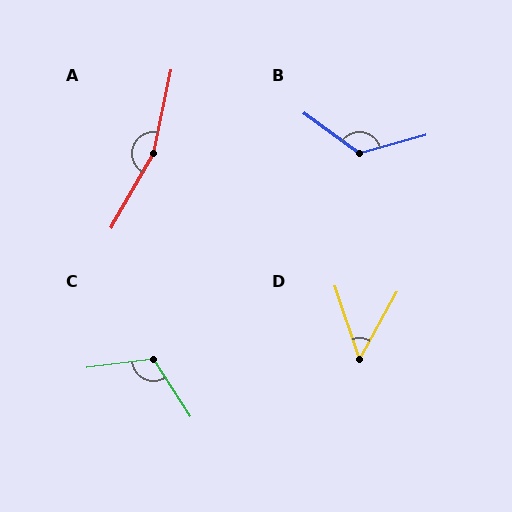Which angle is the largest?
A, at approximately 162 degrees.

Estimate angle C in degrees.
Approximately 115 degrees.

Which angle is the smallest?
D, at approximately 48 degrees.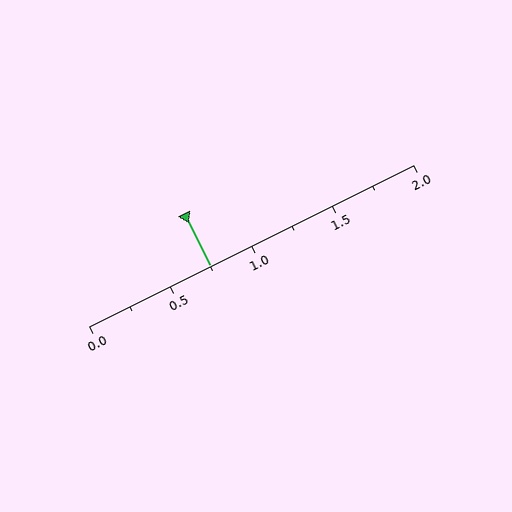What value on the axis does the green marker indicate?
The marker indicates approximately 0.75.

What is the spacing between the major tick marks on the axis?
The major ticks are spaced 0.5 apart.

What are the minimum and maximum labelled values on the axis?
The axis runs from 0.0 to 2.0.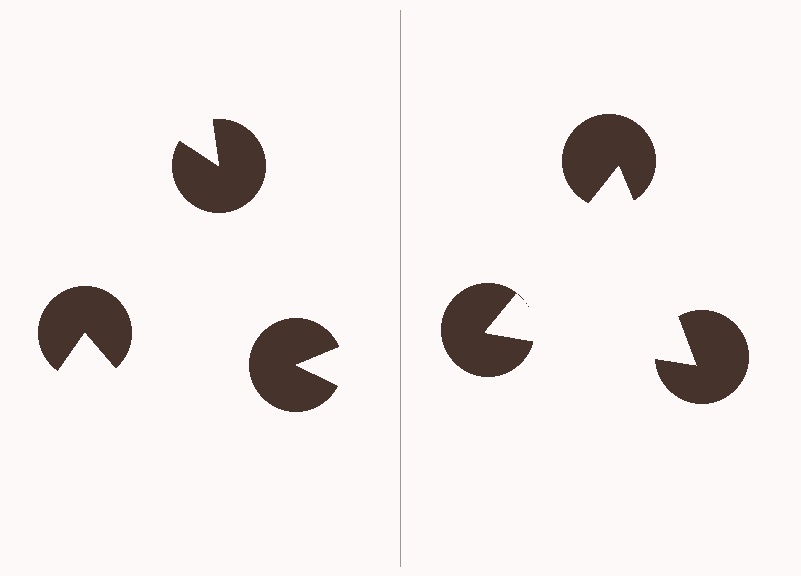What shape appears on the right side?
An illusory triangle.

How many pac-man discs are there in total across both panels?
6 — 3 on each side.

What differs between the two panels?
The pac-man discs are positioned identically on both sides; only the wedge orientations differ. On the right they align to a triangle; on the left they are misaligned.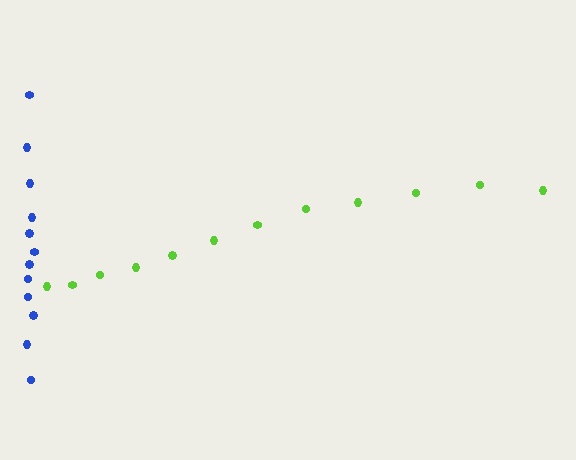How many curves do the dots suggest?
There are 2 distinct paths.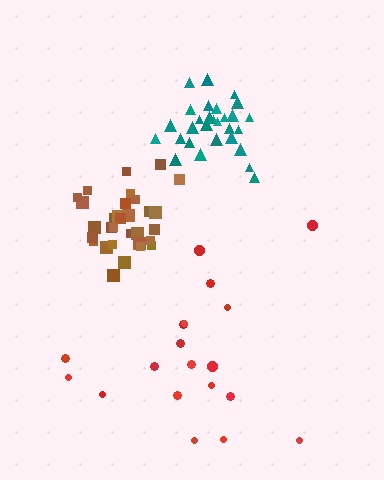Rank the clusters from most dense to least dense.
brown, teal, red.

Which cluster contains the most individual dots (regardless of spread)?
Brown (31).